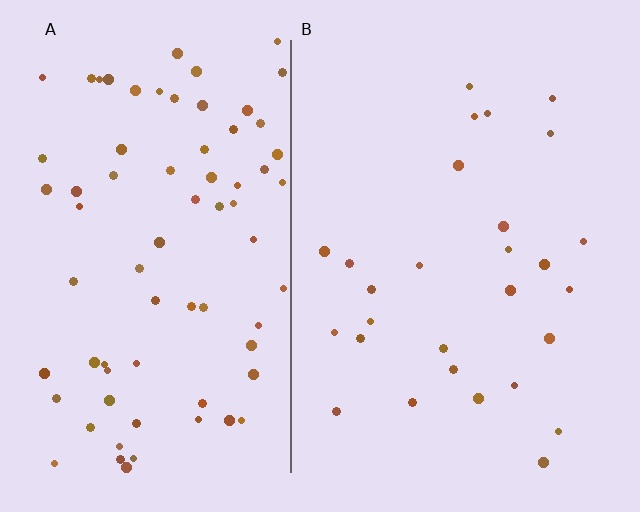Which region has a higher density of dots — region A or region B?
A (the left).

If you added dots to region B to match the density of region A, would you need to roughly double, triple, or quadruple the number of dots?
Approximately triple.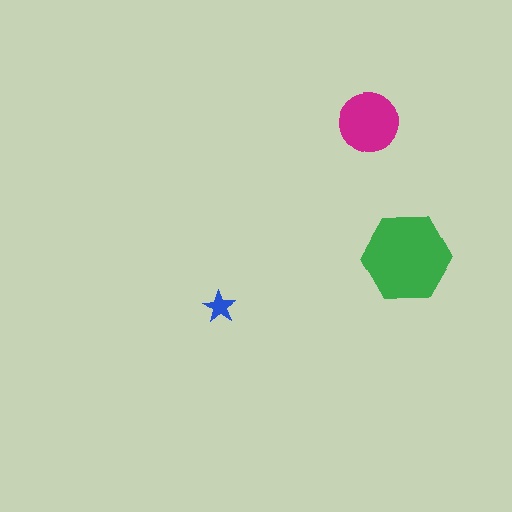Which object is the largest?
The green hexagon.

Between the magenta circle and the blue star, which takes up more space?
The magenta circle.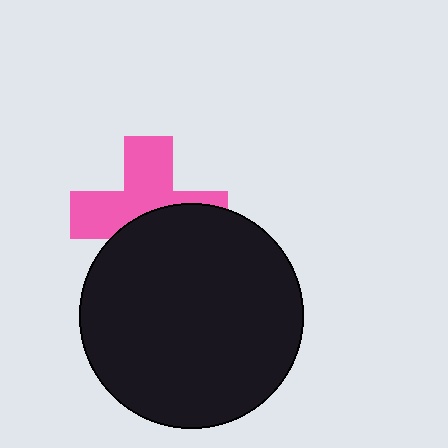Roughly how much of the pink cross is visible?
About half of it is visible (roughly 54%).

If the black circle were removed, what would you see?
You would see the complete pink cross.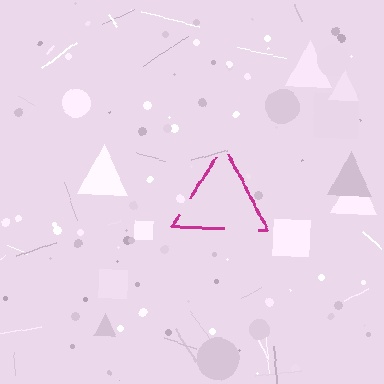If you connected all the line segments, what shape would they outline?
They would outline a triangle.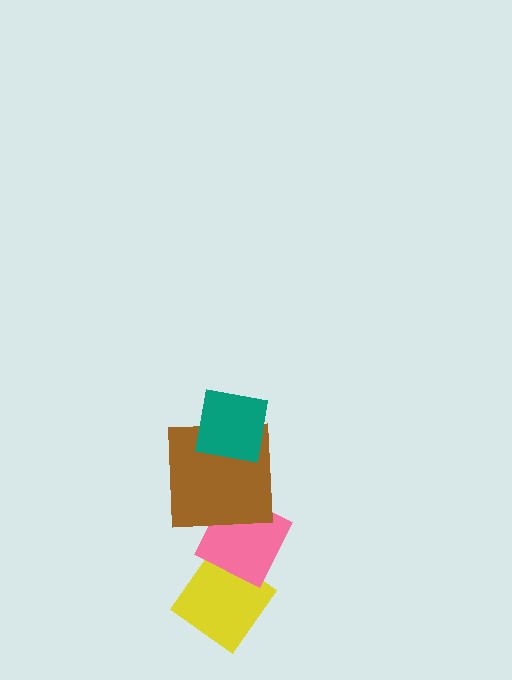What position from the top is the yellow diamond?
The yellow diamond is 4th from the top.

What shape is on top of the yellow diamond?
The pink diamond is on top of the yellow diamond.